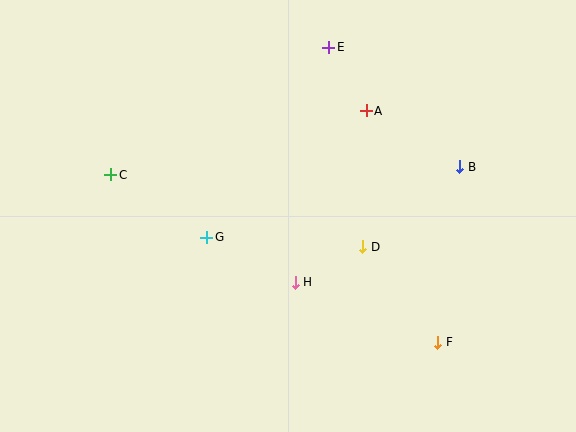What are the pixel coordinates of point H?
Point H is at (295, 282).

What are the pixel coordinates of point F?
Point F is at (438, 342).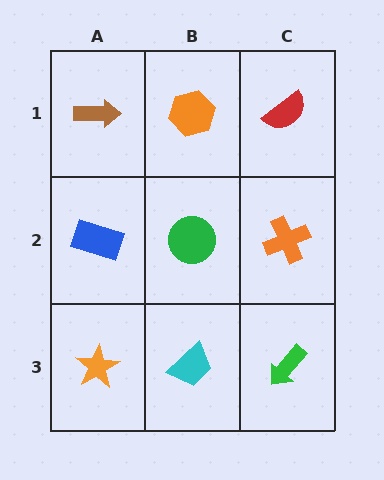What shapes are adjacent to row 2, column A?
A brown arrow (row 1, column A), an orange star (row 3, column A), a green circle (row 2, column B).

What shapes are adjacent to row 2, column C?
A red semicircle (row 1, column C), a green arrow (row 3, column C), a green circle (row 2, column B).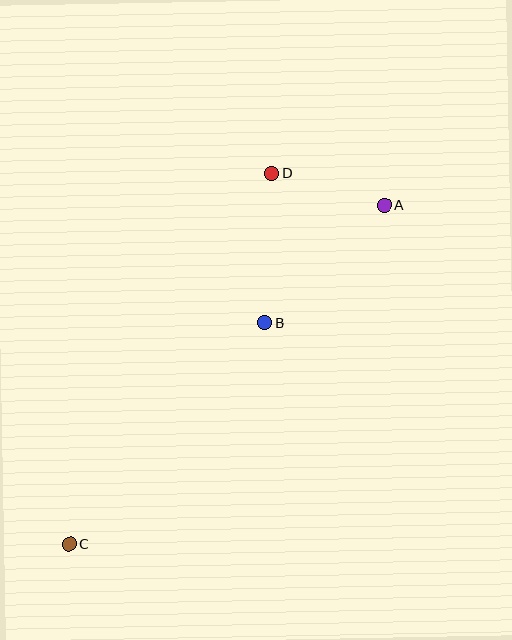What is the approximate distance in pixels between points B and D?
The distance between B and D is approximately 149 pixels.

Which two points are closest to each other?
Points A and D are closest to each other.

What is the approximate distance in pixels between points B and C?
The distance between B and C is approximately 296 pixels.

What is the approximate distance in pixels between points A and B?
The distance between A and B is approximately 167 pixels.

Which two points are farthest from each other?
Points A and C are farthest from each other.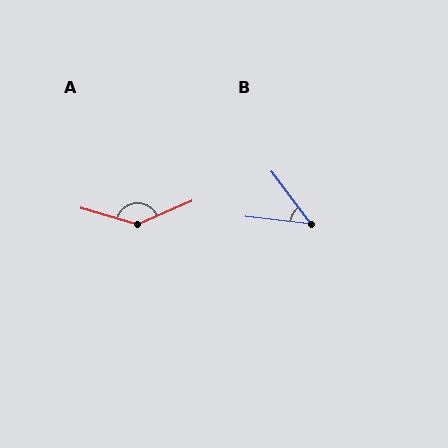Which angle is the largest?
A, at approximately 140 degrees.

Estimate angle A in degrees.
Approximately 140 degrees.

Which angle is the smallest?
B, at approximately 47 degrees.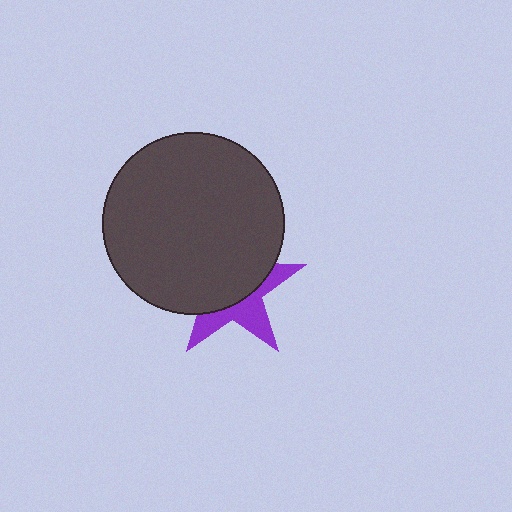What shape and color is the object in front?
The object in front is a dark gray circle.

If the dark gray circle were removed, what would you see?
You would see the complete purple star.